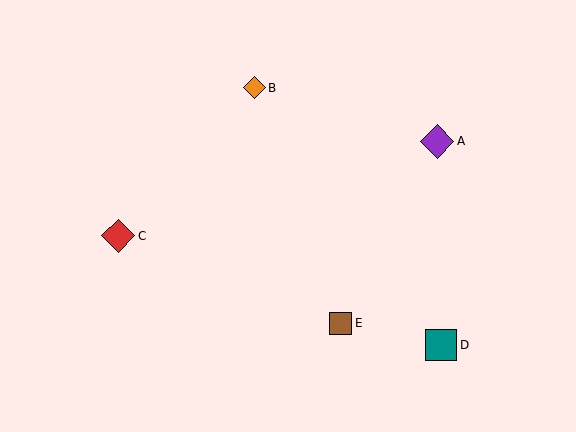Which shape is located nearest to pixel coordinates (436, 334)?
The teal square (labeled D) at (441, 345) is nearest to that location.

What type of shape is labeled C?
Shape C is a red diamond.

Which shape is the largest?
The red diamond (labeled C) is the largest.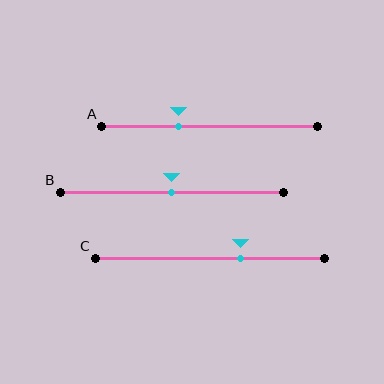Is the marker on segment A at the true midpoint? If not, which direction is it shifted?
No, the marker on segment A is shifted to the left by about 15% of the segment length.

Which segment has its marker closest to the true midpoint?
Segment B has its marker closest to the true midpoint.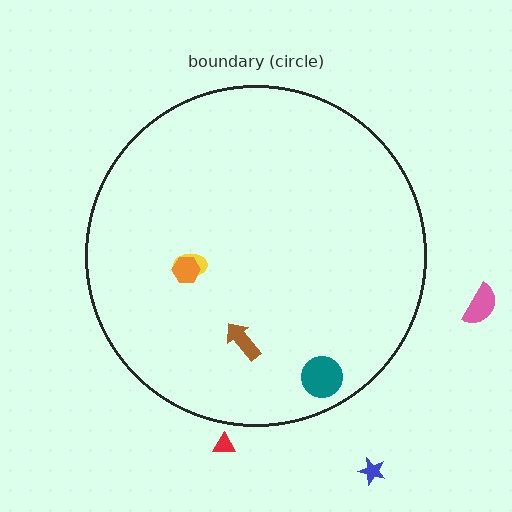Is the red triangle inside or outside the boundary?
Outside.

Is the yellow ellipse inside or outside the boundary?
Inside.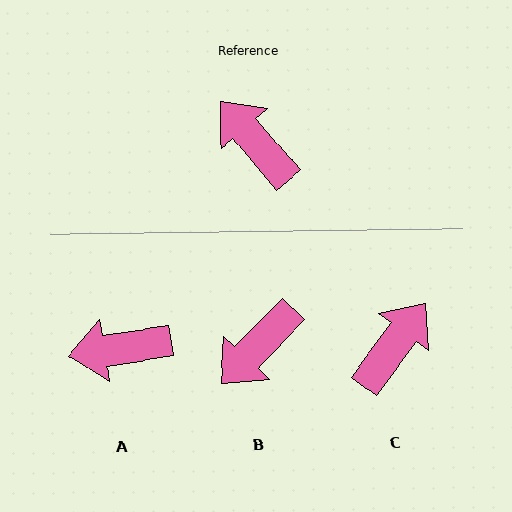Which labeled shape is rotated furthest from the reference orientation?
B, about 95 degrees away.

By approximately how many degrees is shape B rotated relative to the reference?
Approximately 95 degrees counter-clockwise.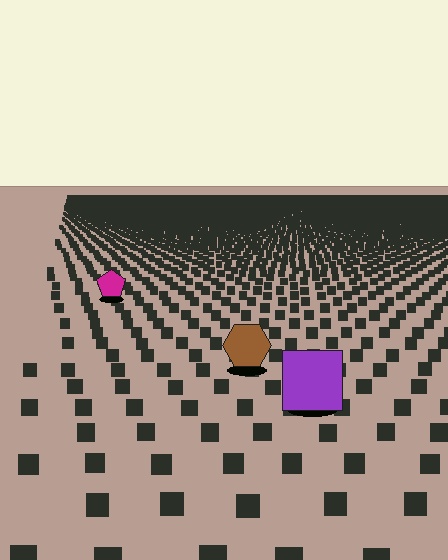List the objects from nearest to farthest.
From nearest to farthest: the purple square, the brown hexagon, the magenta pentagon.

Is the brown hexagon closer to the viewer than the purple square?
No. The purple square is closer — you can tell from the texture gradient: the ground texture is coarser near it.